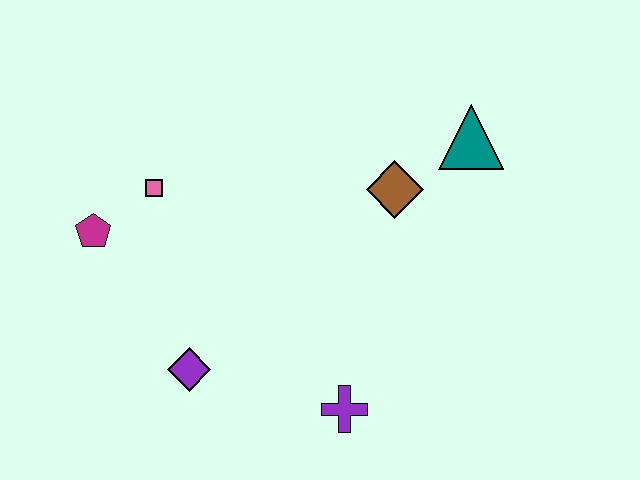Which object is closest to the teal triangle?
The brown diamond is closest to the teal triangle.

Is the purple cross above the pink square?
No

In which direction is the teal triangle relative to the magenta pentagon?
The teal triangle is to the right of the magenta pentagon.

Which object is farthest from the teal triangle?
The magenta pentagon is farthest from the teal triangle.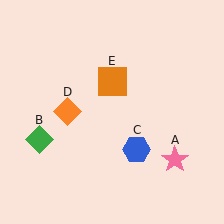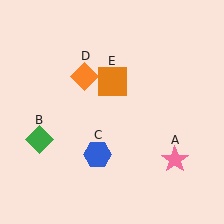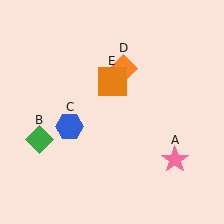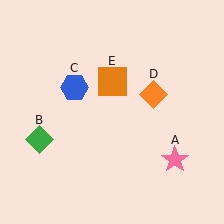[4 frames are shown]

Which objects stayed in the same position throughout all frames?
Pink star (object A) and green diamond (object B) and orange square (object E) remained stationary.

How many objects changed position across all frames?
2 objects changed position: blue hexagon (object C), orange diamond (object D).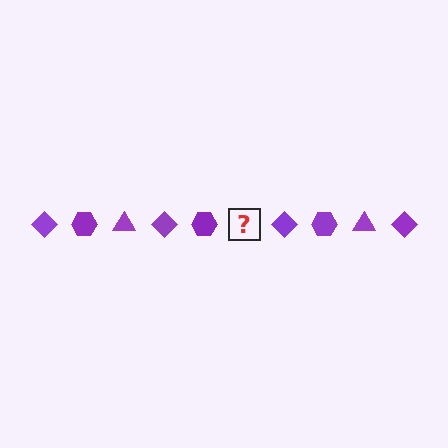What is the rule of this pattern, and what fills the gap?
The rule is that the pattern cycles through diamond, hexagon, triangle shapes in purple. The gap should be filled with a purple triangle.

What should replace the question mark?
The question mark should be replaced with a purple triangle.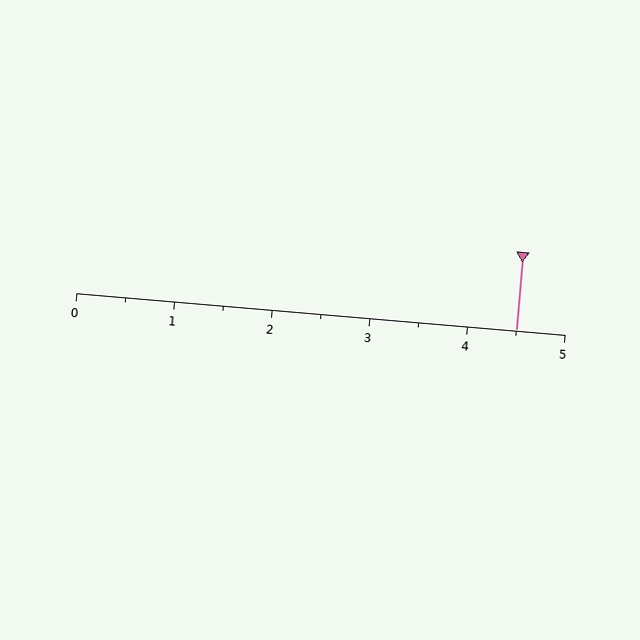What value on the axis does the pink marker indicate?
The marker indicates approximately 4.5.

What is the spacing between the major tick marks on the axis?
The major ticks are spaced 1 apart.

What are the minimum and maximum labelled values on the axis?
The axis runs from 0 to 5.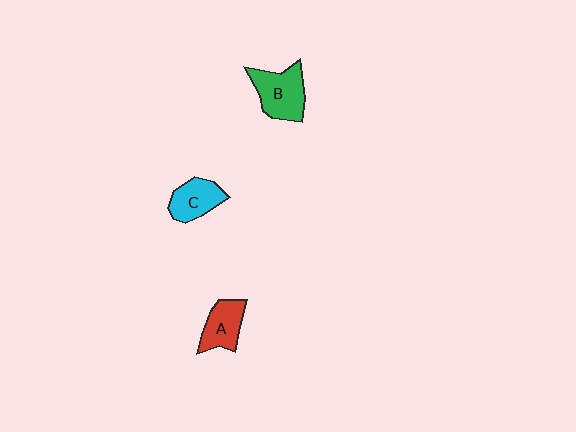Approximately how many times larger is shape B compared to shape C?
Approximately 1.3 times.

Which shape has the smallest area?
Shape A (red).